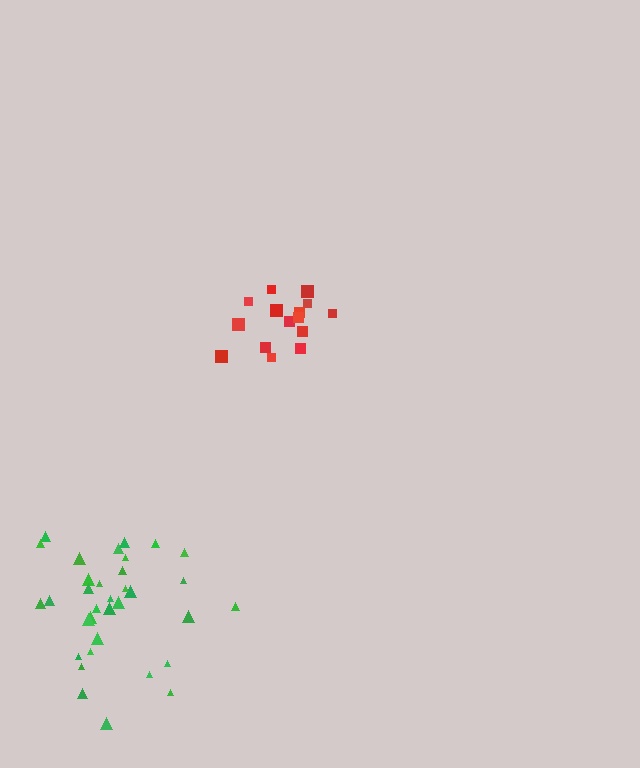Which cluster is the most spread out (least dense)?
Green.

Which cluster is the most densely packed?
Red.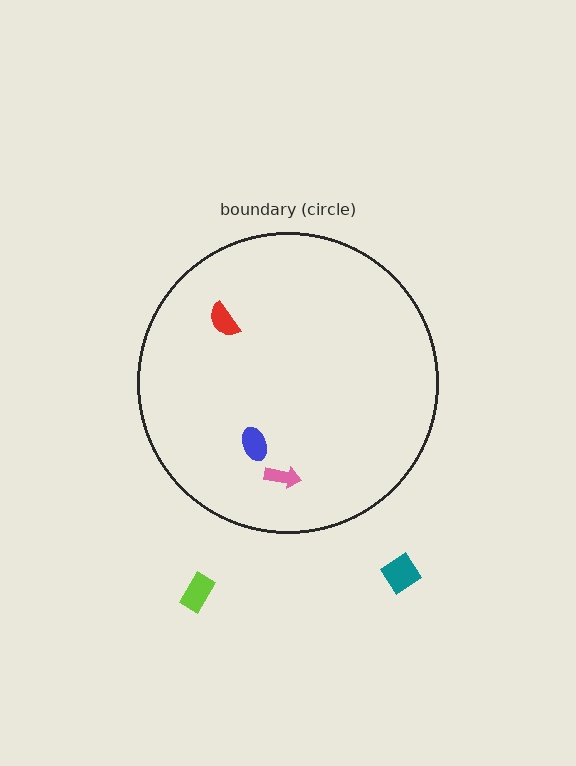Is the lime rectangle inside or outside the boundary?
Outside.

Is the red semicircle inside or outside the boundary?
Inside.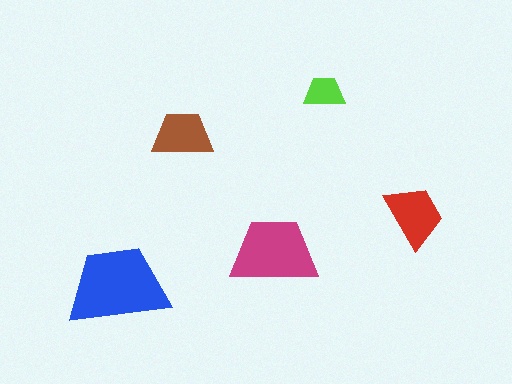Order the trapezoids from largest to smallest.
the blue one, the magenta one, the red one, the brown one, the lime one.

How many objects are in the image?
There are 5 objects in the image.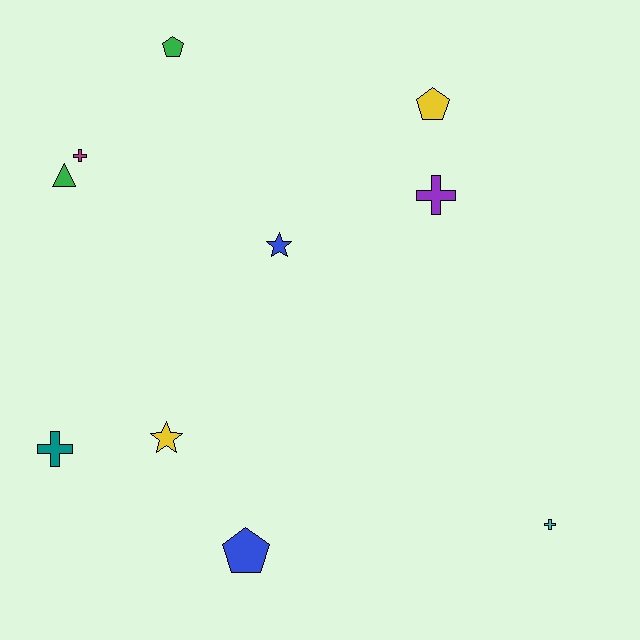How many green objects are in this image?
There are 2 green objects.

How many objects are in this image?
There are 10 objects.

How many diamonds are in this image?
There are no diamonds.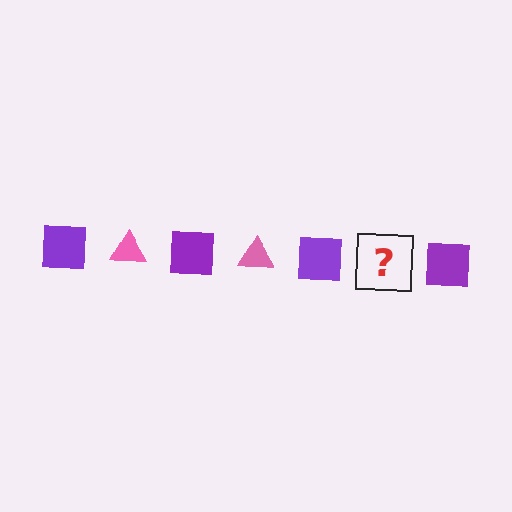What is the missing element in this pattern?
The missing element is a pink triangle.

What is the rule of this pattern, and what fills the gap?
The rule is that the pattern alternates between purple square and pink triangle. The gap should be filled with a pink triangle.